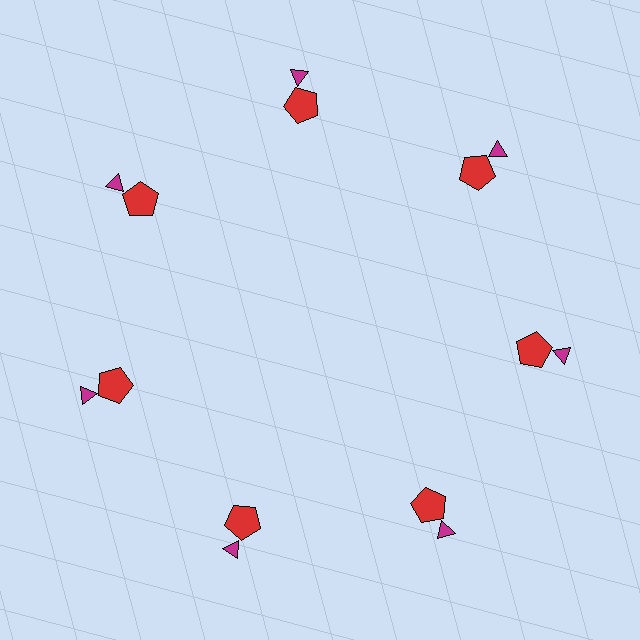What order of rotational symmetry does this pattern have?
This pattern has 7-fold rotational symmetry.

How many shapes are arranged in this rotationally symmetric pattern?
There are 14 shapes, arranged in 7 groups of 2.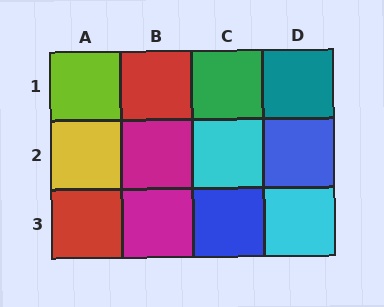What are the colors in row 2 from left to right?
Yellow, magenta, cyan, blue.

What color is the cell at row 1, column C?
Green.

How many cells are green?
1 cell is green.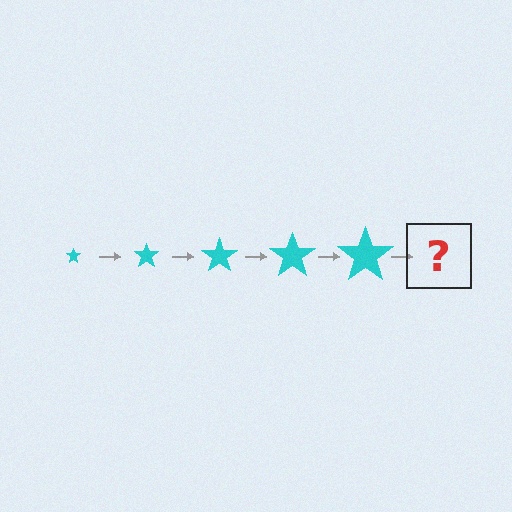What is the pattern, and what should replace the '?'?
The pattern is that the star gets progressively larger each step. The '?' should be a cyan star, larger than the previous one.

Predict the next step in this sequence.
The next step is a cyan star, larger than the previous one.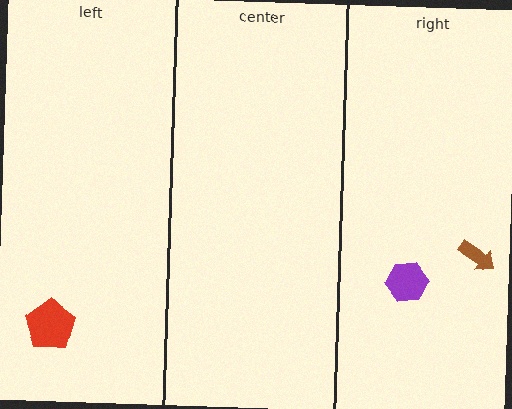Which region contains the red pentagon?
The left region.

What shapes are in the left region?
The red pentagon.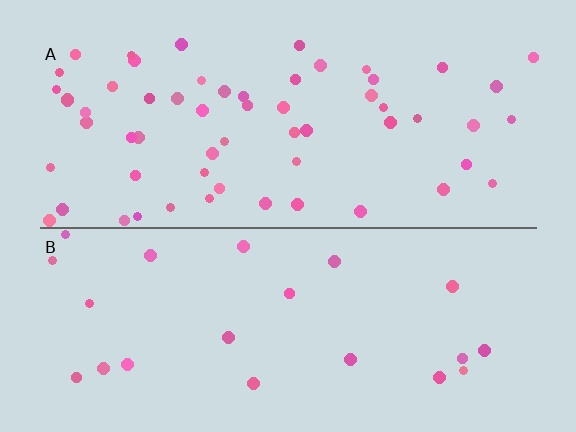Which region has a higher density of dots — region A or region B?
A (the top).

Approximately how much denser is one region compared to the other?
Approximately 2.7× — region A over region B.